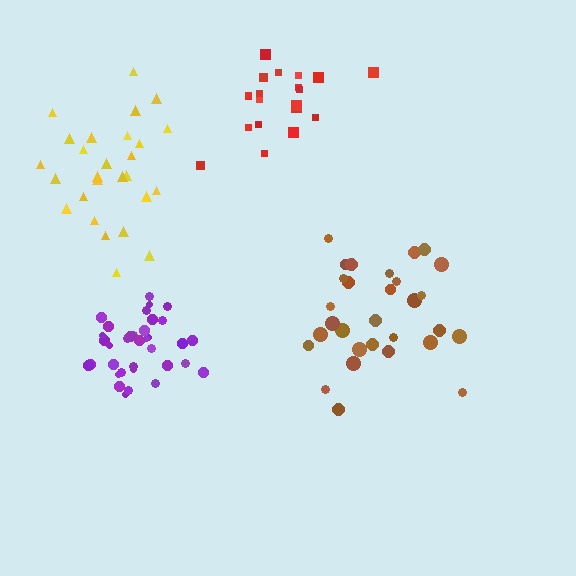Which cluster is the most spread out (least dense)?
Yellow.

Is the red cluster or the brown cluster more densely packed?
Red.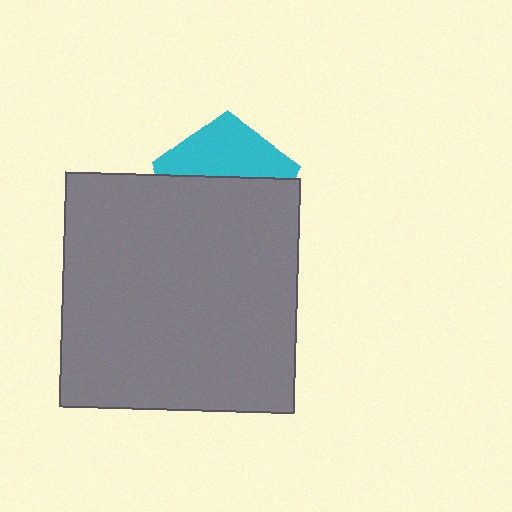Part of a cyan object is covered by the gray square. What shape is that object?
It is a pentagon.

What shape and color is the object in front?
The object in front is a gray square.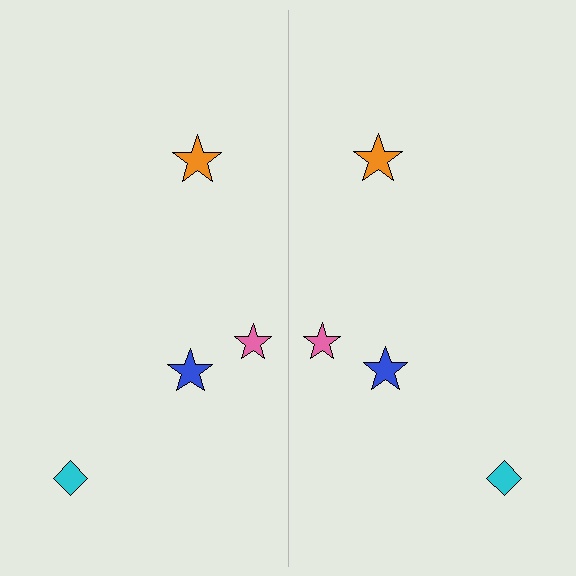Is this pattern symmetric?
Yes, this pattern has bilateral (reflection) symmetry.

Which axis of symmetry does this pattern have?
The pattern has a vertical axis of symmetry running through the center of the image.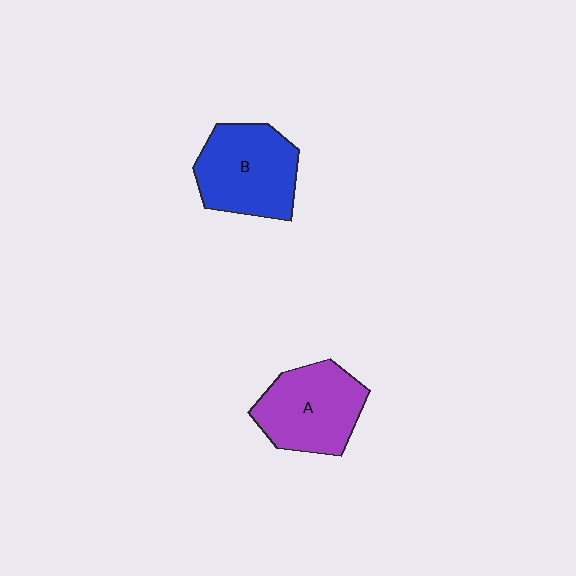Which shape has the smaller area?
Shape A (purple).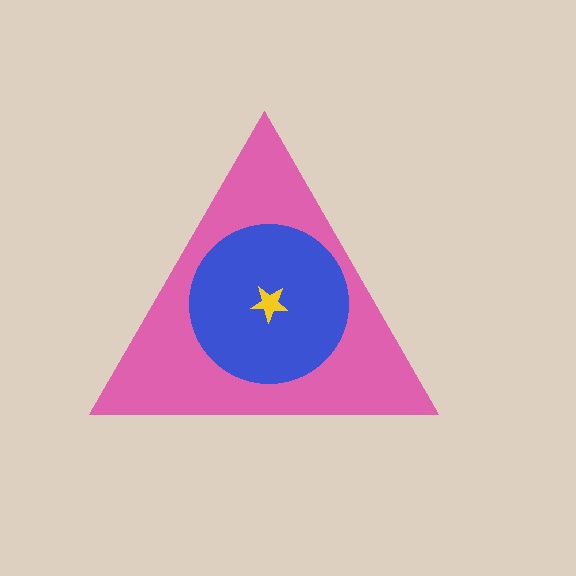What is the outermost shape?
The pink triangle.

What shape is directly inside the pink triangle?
The blue circle.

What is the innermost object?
The yellow star.